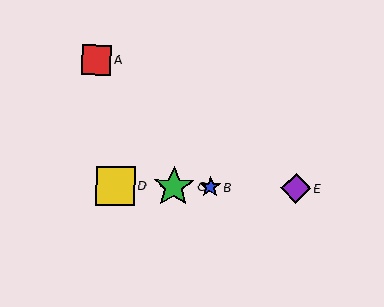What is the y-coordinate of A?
Object A is at y≈60.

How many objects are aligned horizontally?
4 objects (B, C, D, E) are aligned horizontally.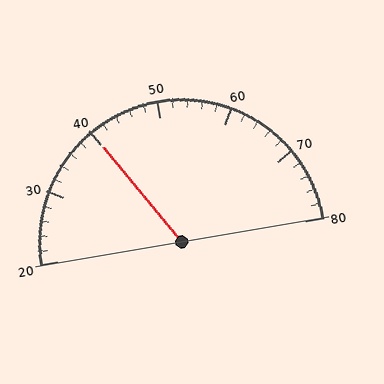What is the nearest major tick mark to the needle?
The nearest major tick mark is 40.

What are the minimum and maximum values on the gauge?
The gauge ranges from 20 to 80.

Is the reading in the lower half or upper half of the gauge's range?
The reading is in the lower half of the range (20 to 80).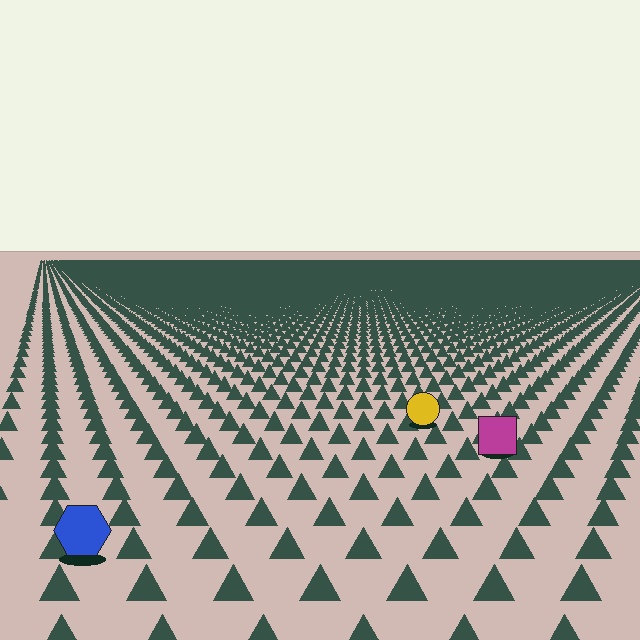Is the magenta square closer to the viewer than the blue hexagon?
No. The blue hexagon is closer — you can tell from the texture gradient: the ground texture is coarser near it.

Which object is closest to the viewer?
The blue hexagon is closest. The texture marks near it are larger and more spread out.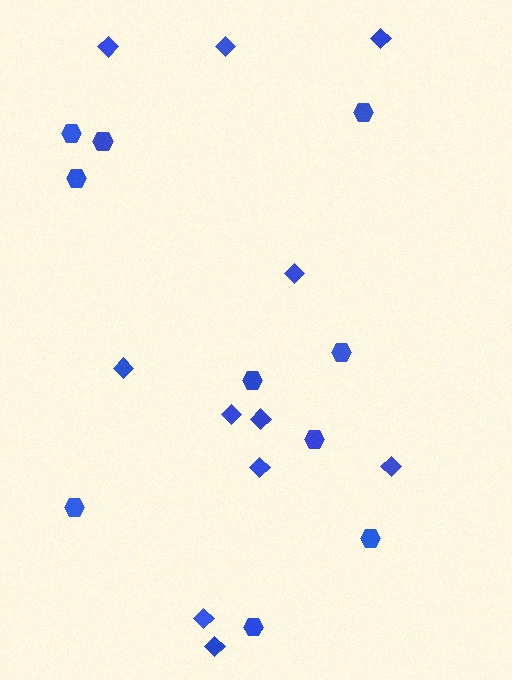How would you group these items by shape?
There are 2 groups: one group of hexagons (10) and one group of diamonds (11).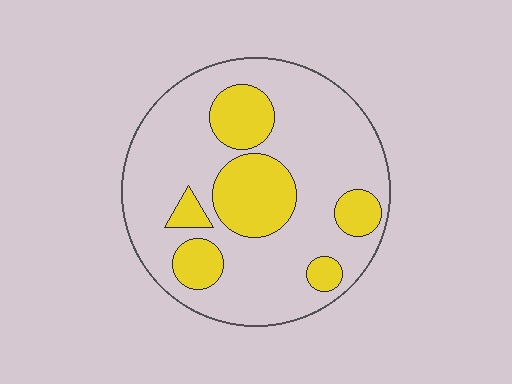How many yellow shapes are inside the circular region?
6.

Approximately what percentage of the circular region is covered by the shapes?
Approximately 25%.